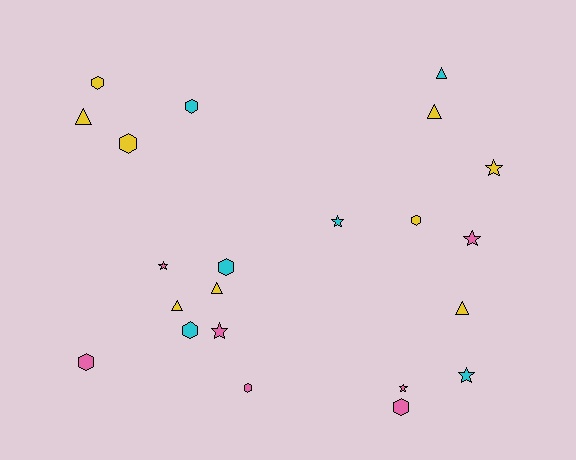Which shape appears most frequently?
Hexagon, with 9 objects.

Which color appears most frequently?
Yellow, with 9 objects.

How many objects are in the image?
There are 22 objects.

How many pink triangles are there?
There are no pink triangles.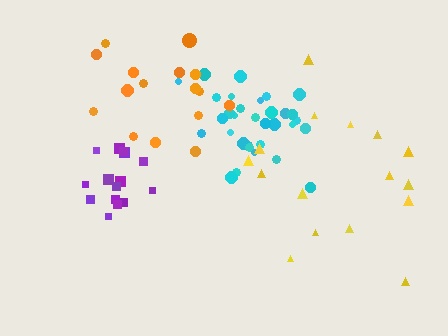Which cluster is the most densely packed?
Cyan.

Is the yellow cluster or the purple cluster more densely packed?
Purple.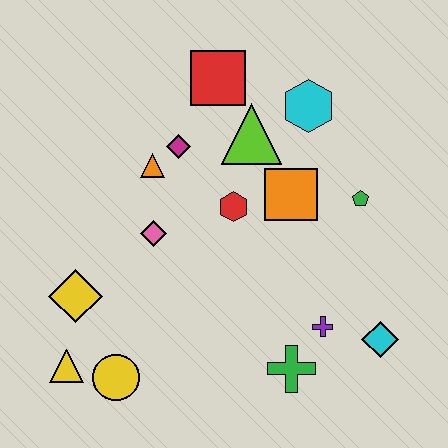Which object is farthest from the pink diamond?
The cyan diamond is farthest from the pink diamond.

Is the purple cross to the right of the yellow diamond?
Yes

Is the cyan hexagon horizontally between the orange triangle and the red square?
No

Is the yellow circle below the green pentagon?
Yes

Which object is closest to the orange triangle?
The magenta diamond is closest to the orange triangle.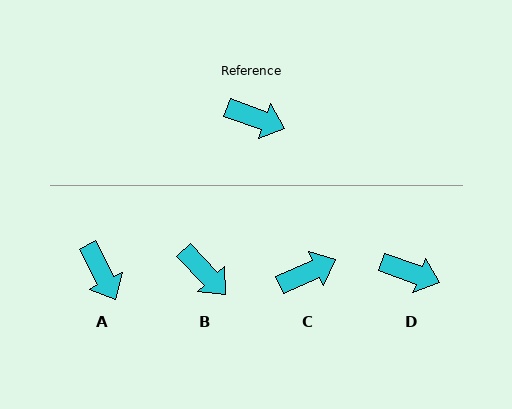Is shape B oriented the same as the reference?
No, it is off by about 27 degrees.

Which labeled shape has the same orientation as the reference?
D.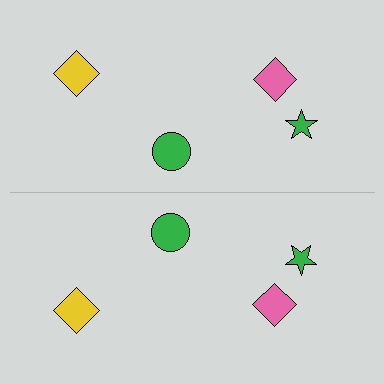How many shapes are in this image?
There are 8 shapes in this image.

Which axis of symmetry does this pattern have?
The pattern has a horizontal axis of symmetry running through the center of the image.